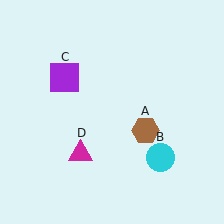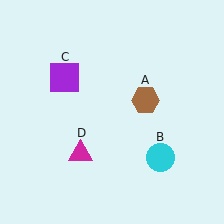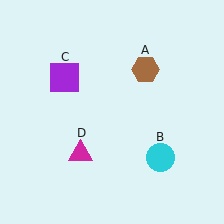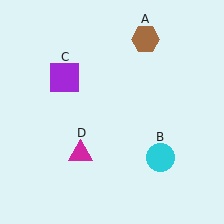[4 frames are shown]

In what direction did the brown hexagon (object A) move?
The brown hexagon (object A) moved up.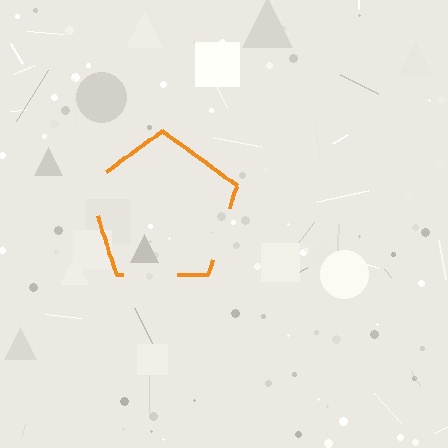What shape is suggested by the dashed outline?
The dashed outline suggests a pentagon.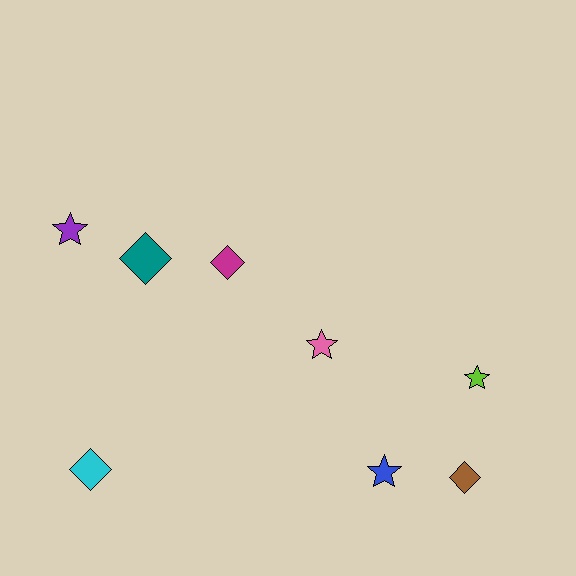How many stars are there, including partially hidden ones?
There are 4 stars.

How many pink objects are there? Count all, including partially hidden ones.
There is 1 pink object.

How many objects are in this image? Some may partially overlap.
There are 8 objects.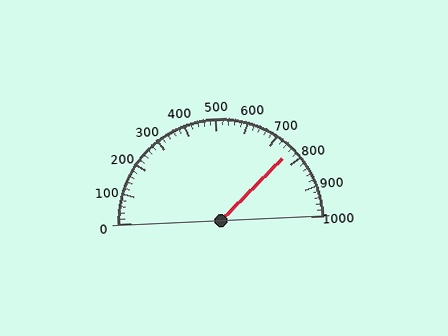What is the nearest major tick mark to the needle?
The nearest major tick mark is 800.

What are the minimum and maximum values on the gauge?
The gauge ranges from 0 to 1000.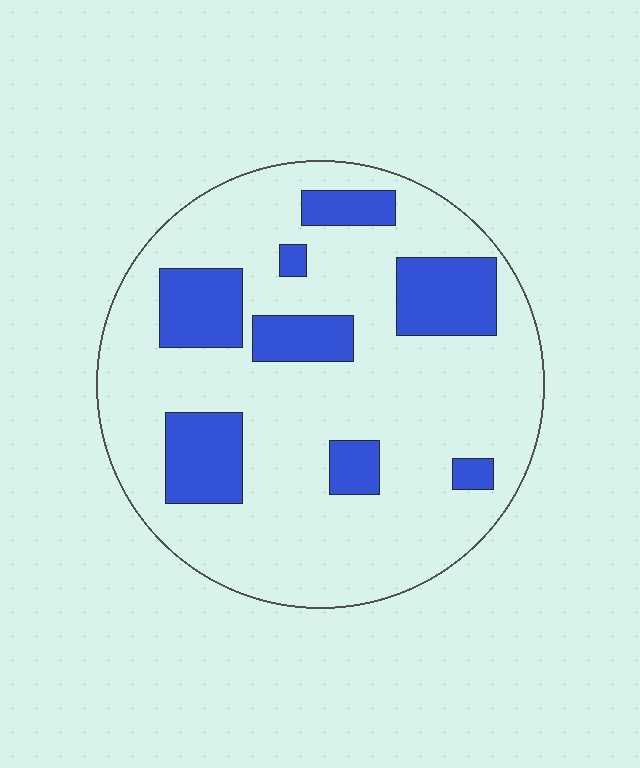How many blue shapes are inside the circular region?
8.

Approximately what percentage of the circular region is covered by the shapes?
Approximately 20%.